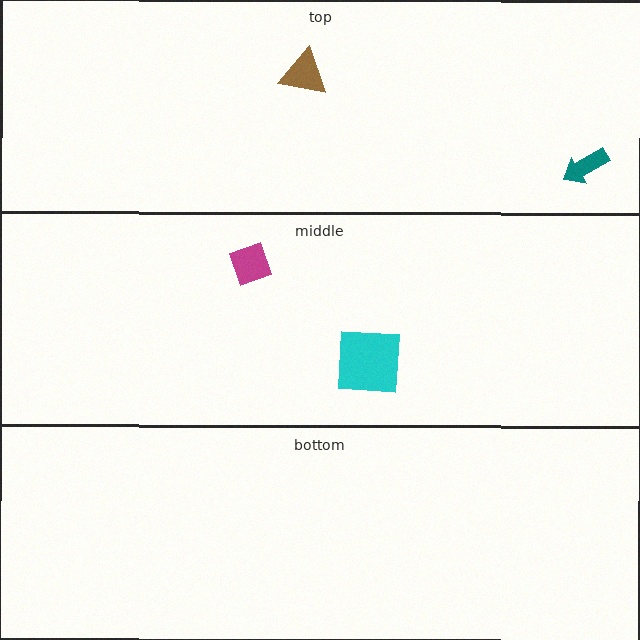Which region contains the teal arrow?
The top region.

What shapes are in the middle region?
The cyan square, the magenta diamond.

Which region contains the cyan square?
The middle region.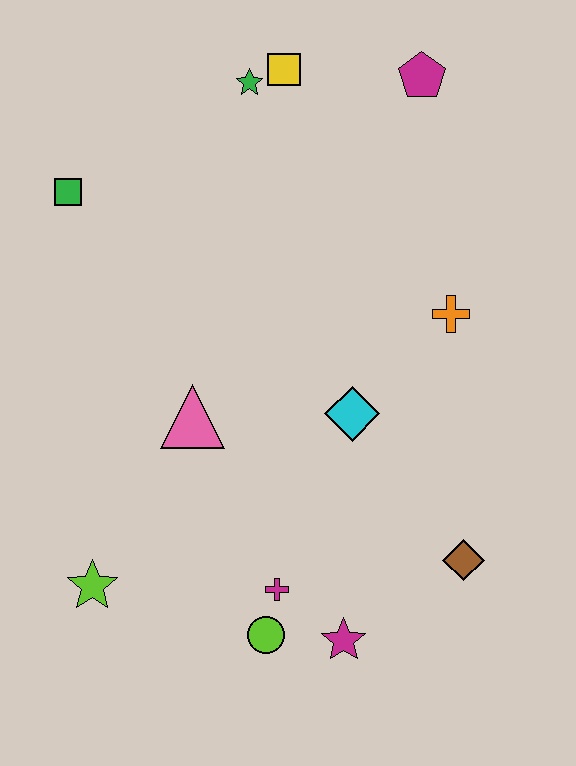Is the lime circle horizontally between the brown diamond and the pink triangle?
Yes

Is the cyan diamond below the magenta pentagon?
Yes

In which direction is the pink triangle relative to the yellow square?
The pink triangle is below the yellow square.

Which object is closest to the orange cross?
The cyan diamond is closest to the orange cross.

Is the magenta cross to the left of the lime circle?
No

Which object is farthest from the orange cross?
The lime star is farthest from the orange cross.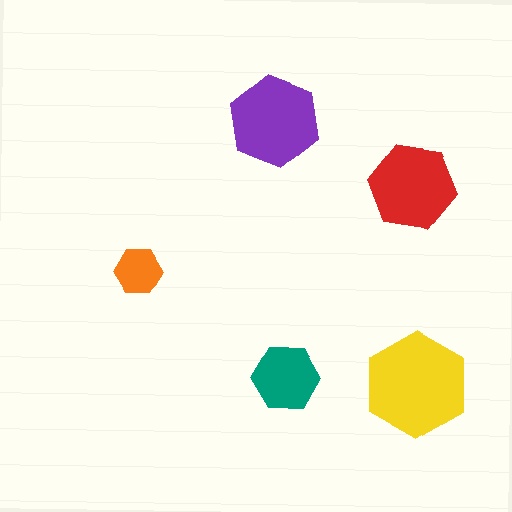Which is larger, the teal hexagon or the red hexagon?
The red one.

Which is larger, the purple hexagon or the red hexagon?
The purple one.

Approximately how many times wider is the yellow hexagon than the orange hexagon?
About 2 times wider.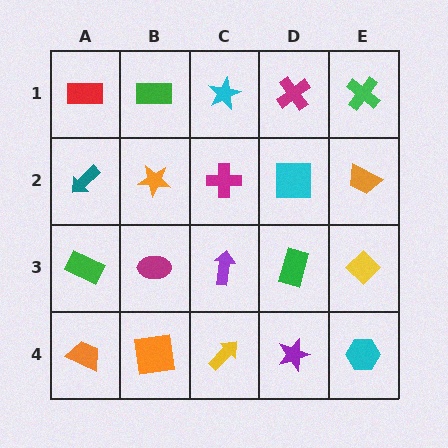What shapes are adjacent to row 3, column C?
A magenta cross (row 2, column C), a yellow arrow (row 4, column C), a magenta ellipse (row 3, column B), a green rectangle (row 3, column D).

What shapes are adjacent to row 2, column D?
A magenta cross (row 1, column D), a green rectangle (row 3, column D), a magenta cross (row 2, column C), an orange trapezoid (row 2, column E).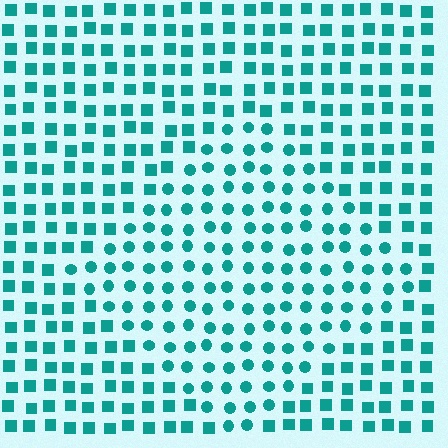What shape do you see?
I see a diamond.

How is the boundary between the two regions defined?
The boundary is defined by a change in element shape: circles inside vs. squares outside. All elements share the same color and spacing.